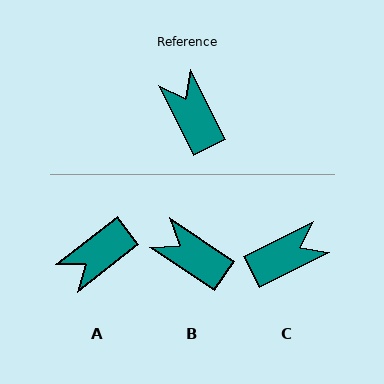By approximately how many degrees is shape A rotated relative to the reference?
Approximately 102 degrees counter-clockwise.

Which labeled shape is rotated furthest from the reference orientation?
A, about 102 degrees away.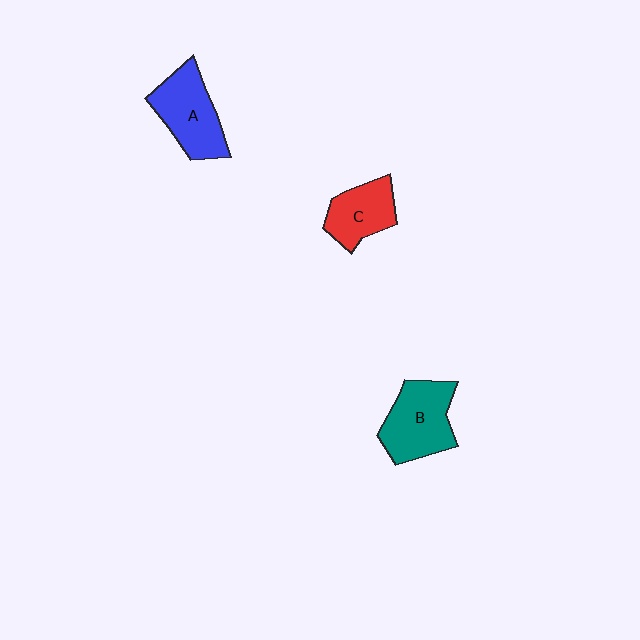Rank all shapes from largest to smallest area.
From largest to smallest: B (teal), A (blue), C (red).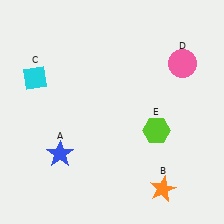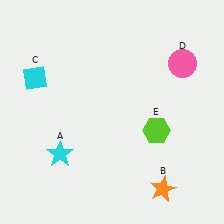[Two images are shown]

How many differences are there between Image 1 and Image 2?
There is 1 difference between the two images.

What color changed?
The star (A) changed from blue in Image 1 to cyan in Image 2.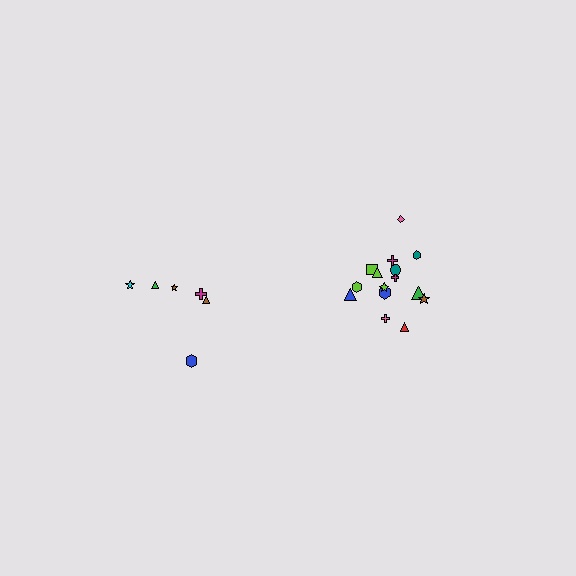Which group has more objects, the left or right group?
The right group.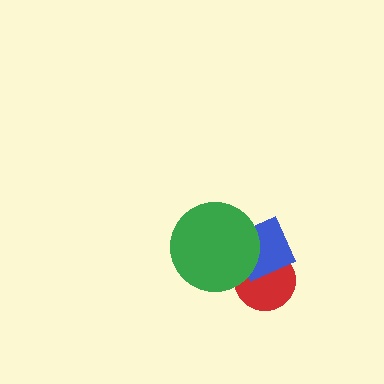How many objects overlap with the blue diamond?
2 objects overlap with the blue diamond.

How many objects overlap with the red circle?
2 objects overlap with the red circle.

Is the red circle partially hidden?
Yes, it is partially covered by another shape.